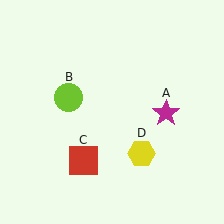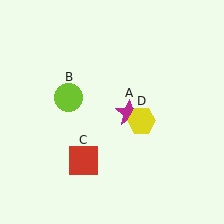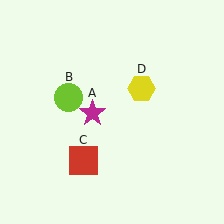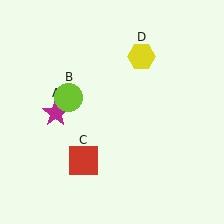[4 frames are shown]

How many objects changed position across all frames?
2 objects changed position: magenta star (object A), yellow hexagon (object D).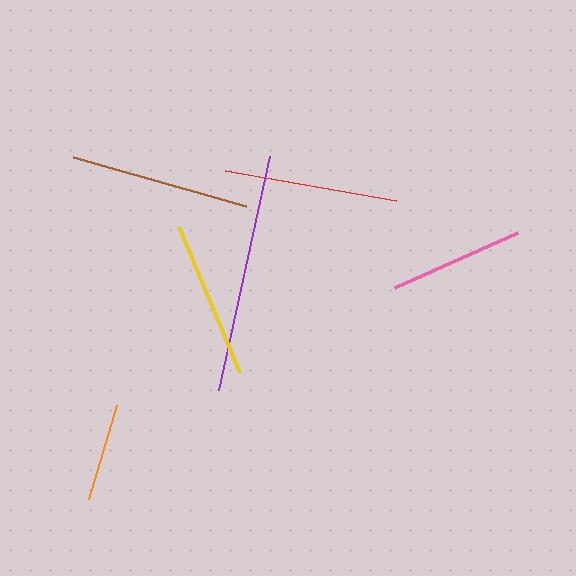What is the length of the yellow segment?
The yellow segment is approximately 158 pixels long.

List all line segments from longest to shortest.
From longest to shortest: purple, brown, red, yellow, pink, orange.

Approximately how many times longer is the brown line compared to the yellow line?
The brown line is approximately 1.1 times the length of the yellow line.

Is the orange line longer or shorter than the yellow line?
The yellow line is longer than the orange line.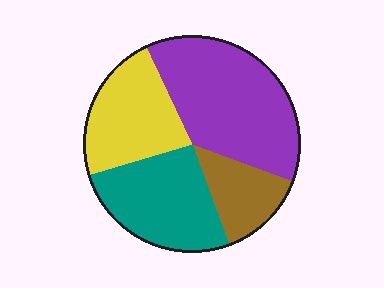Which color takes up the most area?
Purple, at roughly 40%.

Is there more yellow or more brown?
Yellow.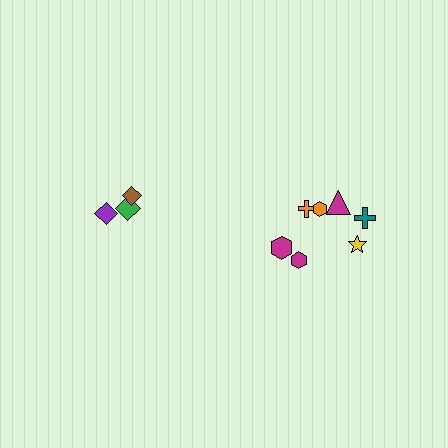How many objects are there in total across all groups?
There are 10 objects.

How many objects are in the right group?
There are 7 objects.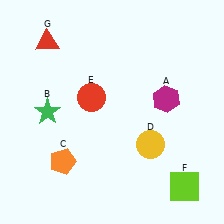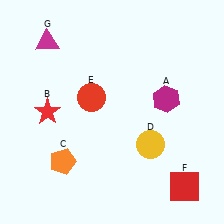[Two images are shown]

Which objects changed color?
B changed from green to red. F changed from lime to red. G changed from red to magenta.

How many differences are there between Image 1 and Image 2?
There are 3 differences between the two images.